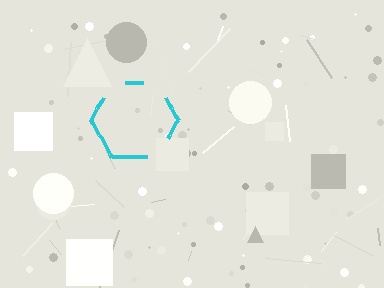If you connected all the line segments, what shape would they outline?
They would outline a hexagon.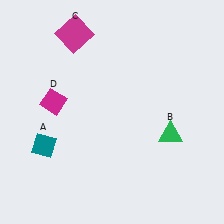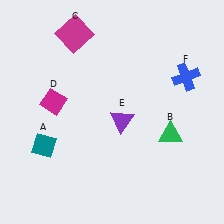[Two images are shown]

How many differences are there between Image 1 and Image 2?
There are 2 differences between the two images.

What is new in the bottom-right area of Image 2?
A purple triangle (E) was added in the bottom-right area of Image 2.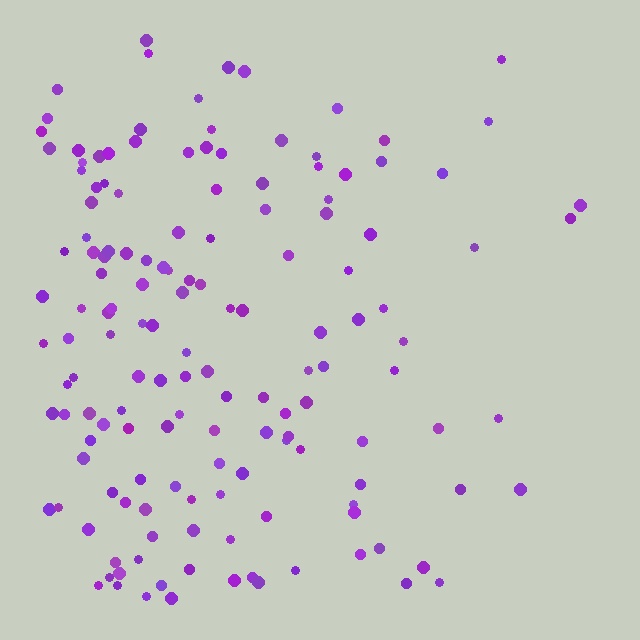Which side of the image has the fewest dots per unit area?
The right.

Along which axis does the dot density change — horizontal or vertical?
Horizontal.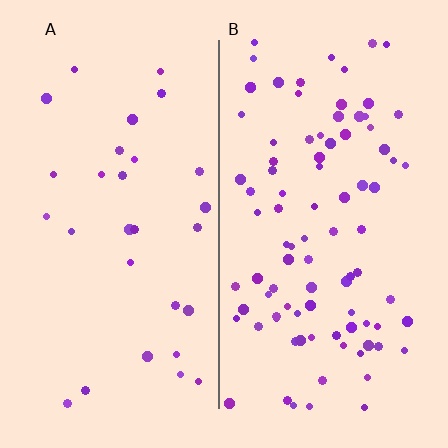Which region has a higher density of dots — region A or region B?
B (the right).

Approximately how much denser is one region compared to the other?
Approximately 3.1× — region B over region A.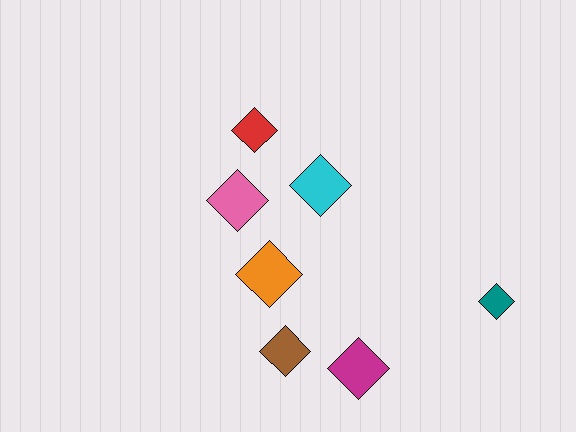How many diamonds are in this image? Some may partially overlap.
There are 7 diamonds.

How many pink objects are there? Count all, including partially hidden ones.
There is 1 pink object.